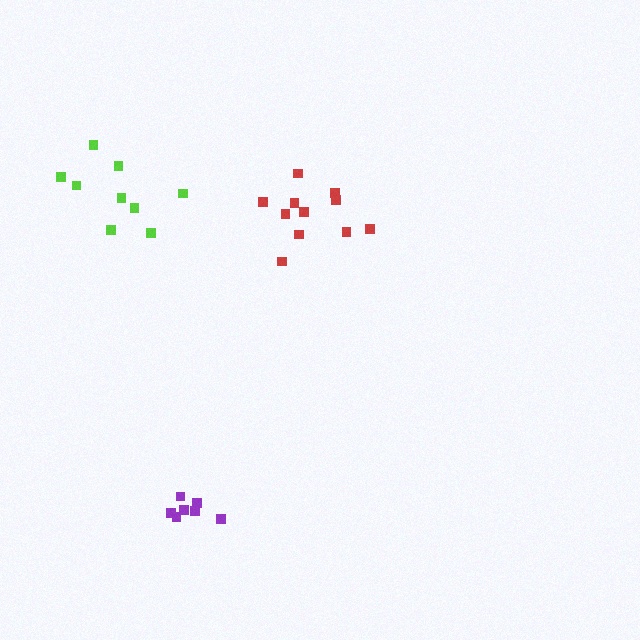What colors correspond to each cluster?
The clusters are colored: red, purple, lime.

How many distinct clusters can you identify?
There are 3 distinct clusters.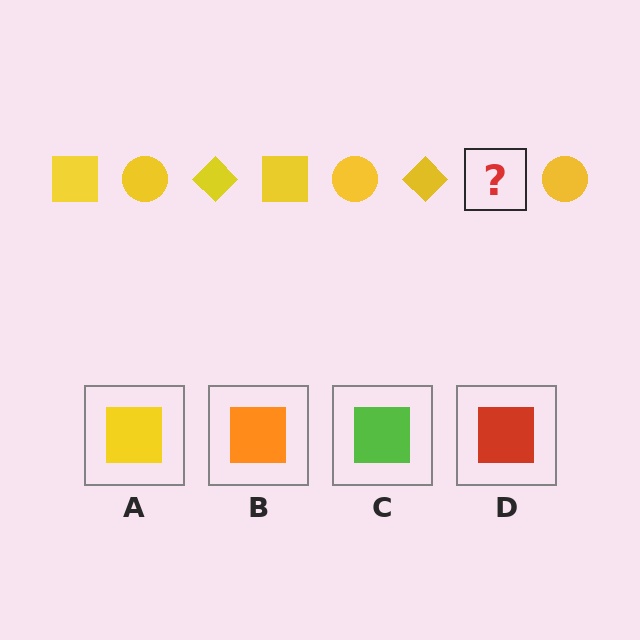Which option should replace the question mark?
Option A.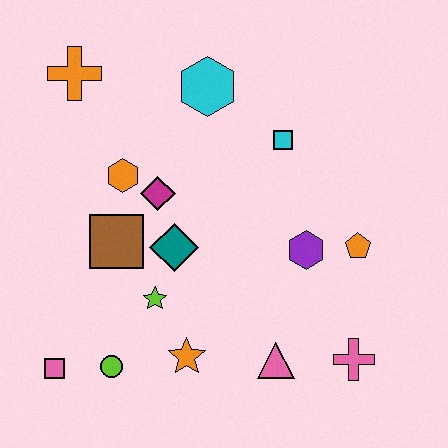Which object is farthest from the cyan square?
The pink square is farthest from the cyan square.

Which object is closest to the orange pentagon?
The purple hexagon is closest to the orange pentagon.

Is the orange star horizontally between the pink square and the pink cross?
Yes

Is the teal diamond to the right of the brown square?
Yes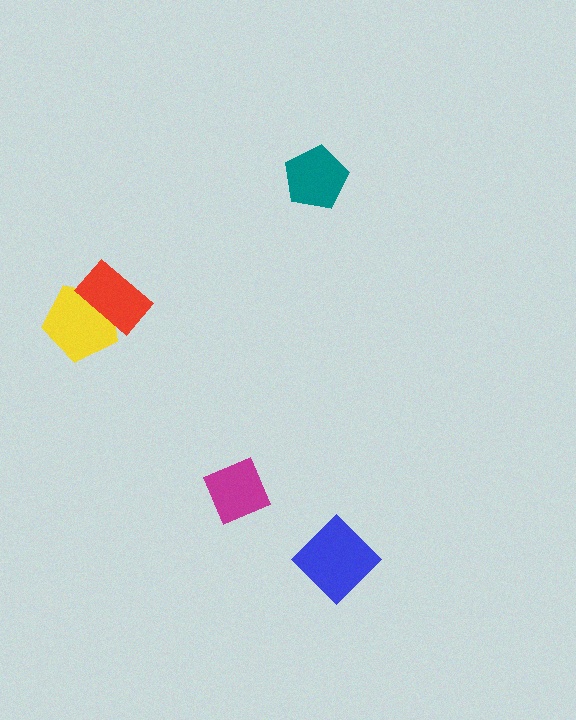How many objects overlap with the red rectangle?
1 object overlaps with the red rectangle.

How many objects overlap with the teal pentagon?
0 objects overlap with the teal pentagon.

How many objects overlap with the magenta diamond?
0 objects overlap with the magenta diamond.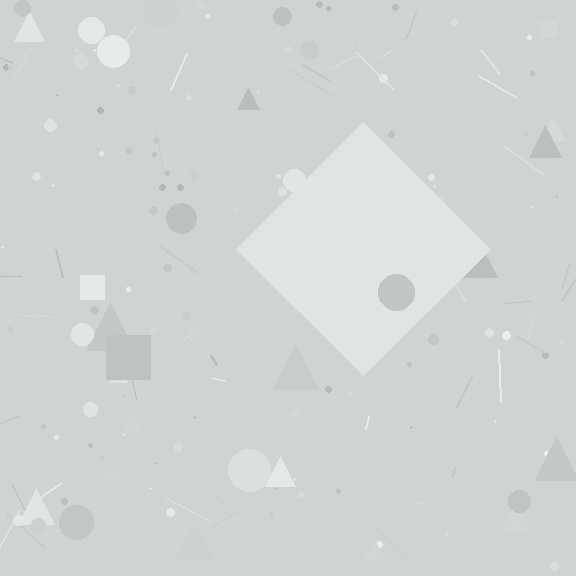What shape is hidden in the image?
A diamond is hidden in the image.